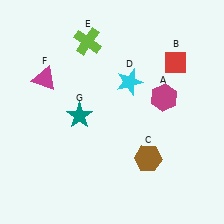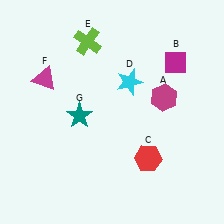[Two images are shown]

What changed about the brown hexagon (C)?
In Image 1, C is brown. In Image 2, it changed to red.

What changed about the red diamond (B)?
In Image 1, B is red. In Image 2, it changed to magenta.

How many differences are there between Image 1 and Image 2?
There are 2 differences between the two images.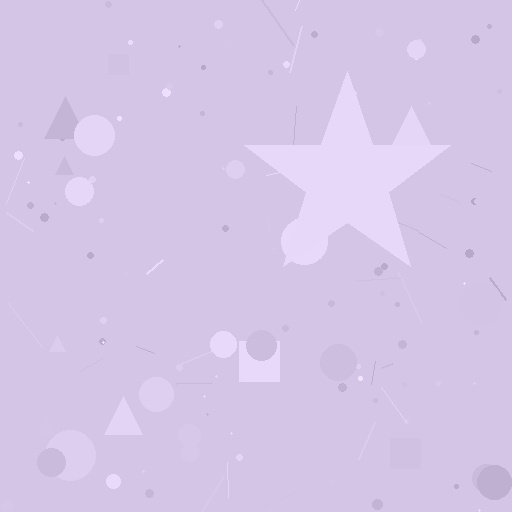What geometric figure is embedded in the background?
A star is embedded in the background.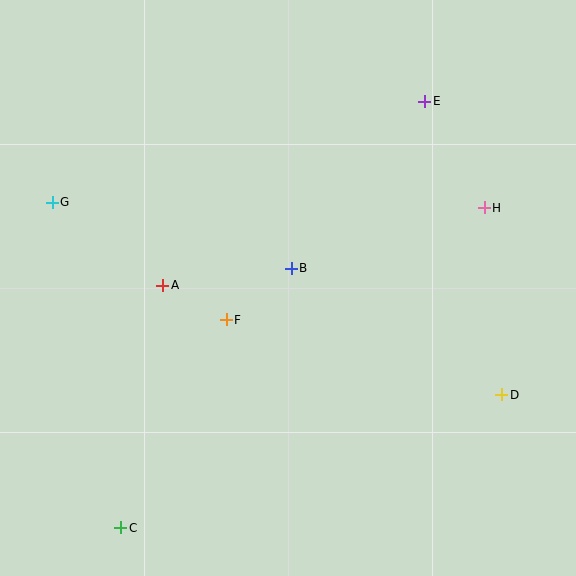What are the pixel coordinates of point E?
Point E is at (425, 101).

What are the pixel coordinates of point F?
Point F is at (226, 320).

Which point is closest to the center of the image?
Point B at (291, 268) is closest to the center.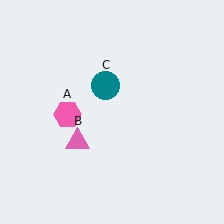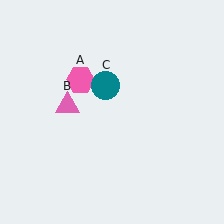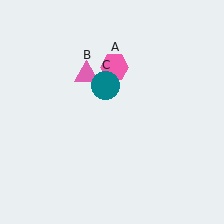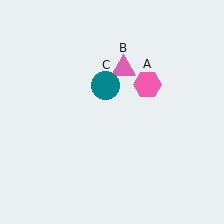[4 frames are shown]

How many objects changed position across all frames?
2 objects changed position: pink hexagon (object A), pink triangle (object B).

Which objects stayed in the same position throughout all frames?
Teal circle (object C) remained stationary.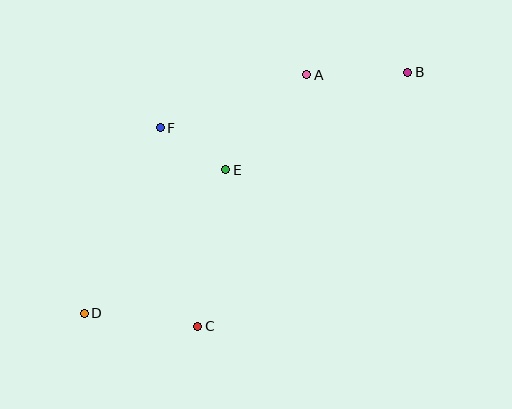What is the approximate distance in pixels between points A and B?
The distance between A and B is approximately 101 pixels.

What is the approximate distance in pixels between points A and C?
The distance between A and C is approximately 274 pixels.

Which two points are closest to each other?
Points E and F are closest to each other.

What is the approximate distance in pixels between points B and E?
The distance between B and E is approximately 207 pixels.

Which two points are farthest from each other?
Points B and D are farthest from each other.